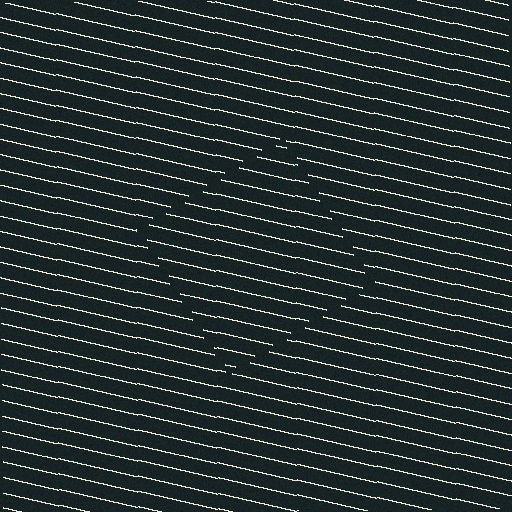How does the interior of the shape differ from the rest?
The interior of the shape contains the same grating, shifted by half a period — the contour is defined by the phase discontinuity where line-ends from the inner and outer gratings abut.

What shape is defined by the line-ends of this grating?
An illusory square. The interior of the shape contains the same grating, shifted by half a period — the contour is defined by the phase discontinuity where line-ends from the inner and outer gratings abut.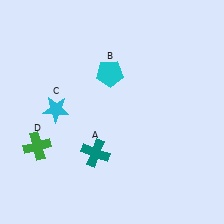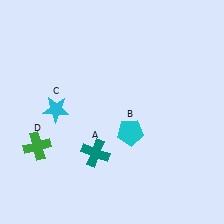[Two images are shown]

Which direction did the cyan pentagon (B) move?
The cyan pentagon (B) moved down.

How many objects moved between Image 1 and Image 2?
1 object moved between the two images.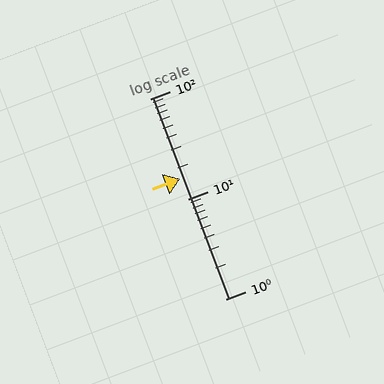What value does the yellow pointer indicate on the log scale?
The pointer indicates approximately 16.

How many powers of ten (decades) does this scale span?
The scale spans 2 decades, from 1 to 100.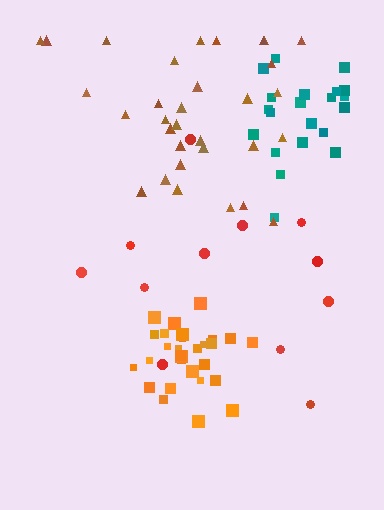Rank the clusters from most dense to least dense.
orange, teal, brown, red.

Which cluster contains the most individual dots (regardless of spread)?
Brown (32).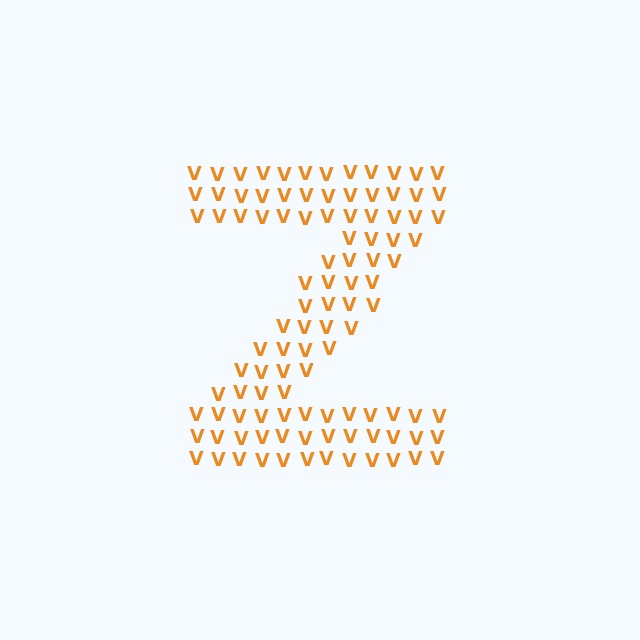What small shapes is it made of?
It is made of small letter V's.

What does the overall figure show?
The overall figure shows the letter Z.